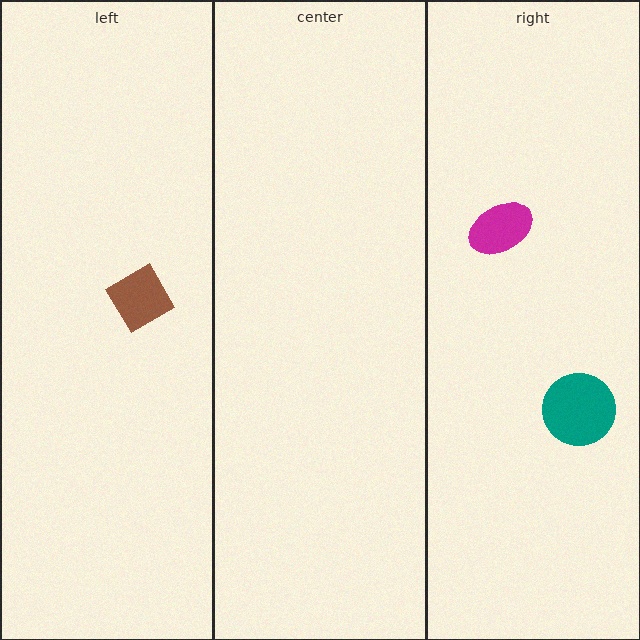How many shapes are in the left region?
1.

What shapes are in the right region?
The teal circle, the magenta ellipse.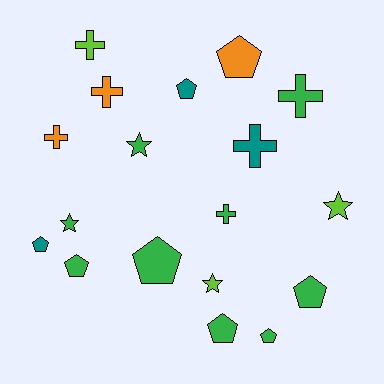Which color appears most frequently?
Green, with 9 objects.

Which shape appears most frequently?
Pentagon, with 8 objects.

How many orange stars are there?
There are no orange stars.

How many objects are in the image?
There are 18 objects.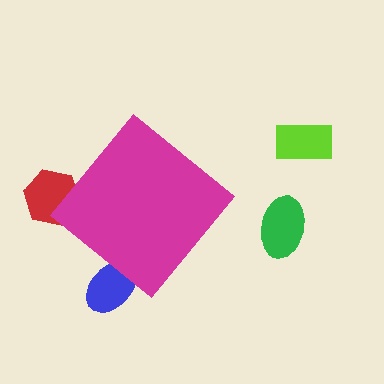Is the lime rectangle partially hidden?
No, the lime rectangle is fully visible.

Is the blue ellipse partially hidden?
Yes, the blue ellipse is partially hidden behind the magenta diamond.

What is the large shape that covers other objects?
A magenta diamond.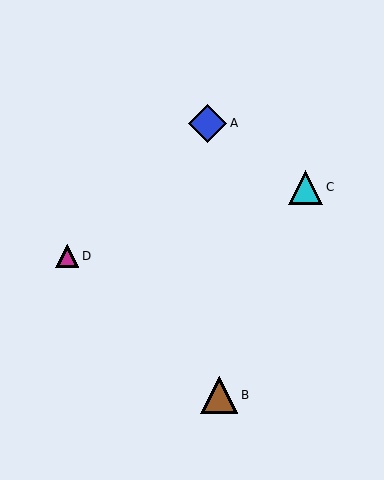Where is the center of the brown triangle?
The center of the brown triangle is at (219, 395).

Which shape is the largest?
The blue diamond (labeled A) is the largest.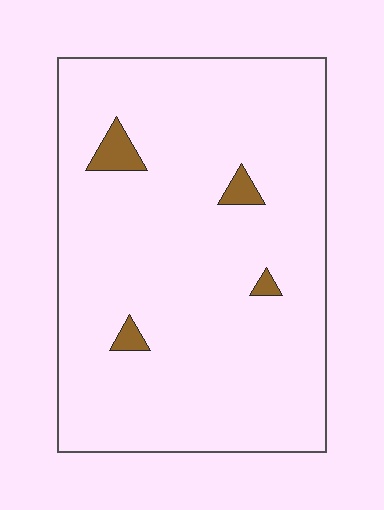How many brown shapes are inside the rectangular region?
4.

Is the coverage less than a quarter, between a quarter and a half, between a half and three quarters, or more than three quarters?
Less than a quarter.